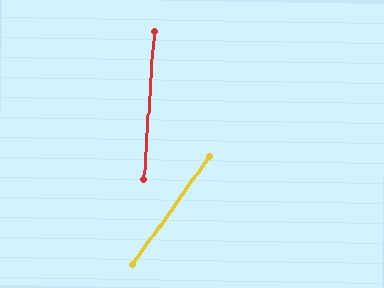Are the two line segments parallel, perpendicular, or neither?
Neither parallel nor perpendicular — they differ by about 32°.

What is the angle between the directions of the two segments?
Approximately 32 degrees.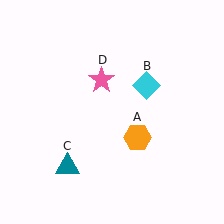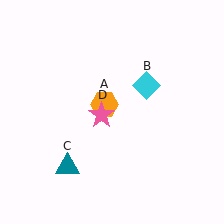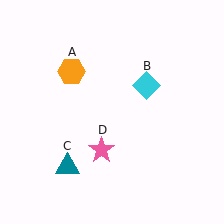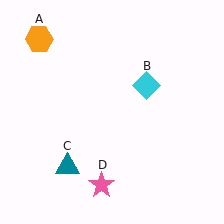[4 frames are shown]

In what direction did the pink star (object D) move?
The pink star (object D) moved down.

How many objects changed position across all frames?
2 objects changed position: orange hexagon (object A), pink star (object D).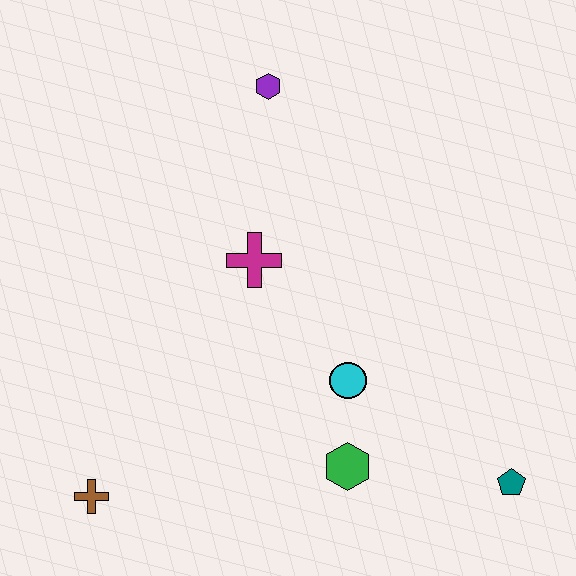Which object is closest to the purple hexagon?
The magenta cross is closest to the purple hexagon.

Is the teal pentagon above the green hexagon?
No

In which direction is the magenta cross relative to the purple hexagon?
The magenta cross is below the purple hexagon.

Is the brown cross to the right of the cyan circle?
No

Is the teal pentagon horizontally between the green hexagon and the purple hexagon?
No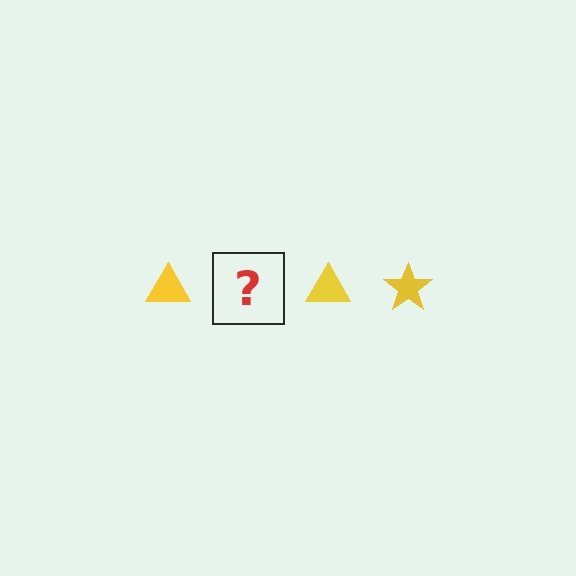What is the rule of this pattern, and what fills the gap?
The rule is that the pattern cycles through triangle, star shapes in yellow. The gap should be filled with a yellow star.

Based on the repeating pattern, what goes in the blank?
The blank should be a yellow star.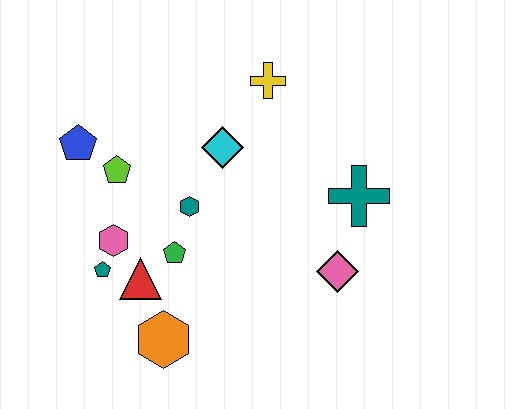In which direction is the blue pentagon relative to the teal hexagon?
The blue pentagon is to the left of the teal hexagon.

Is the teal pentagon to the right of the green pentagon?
No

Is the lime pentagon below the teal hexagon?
No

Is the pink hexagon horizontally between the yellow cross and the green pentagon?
No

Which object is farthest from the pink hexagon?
The teal cross is farthest from the pink hexagon.